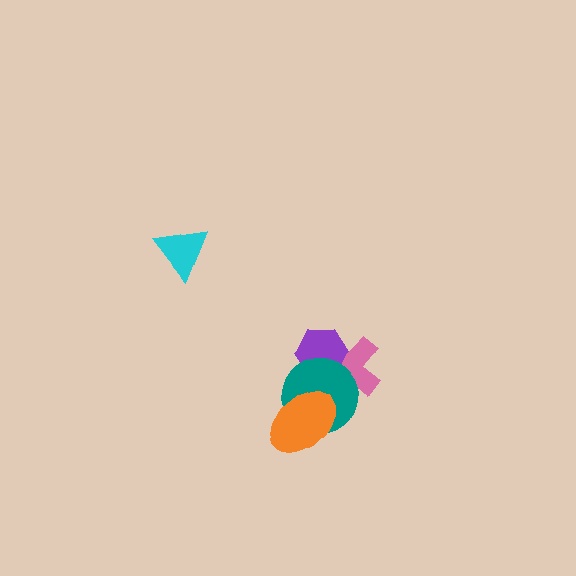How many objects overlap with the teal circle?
3 objects overlap with the teal circle.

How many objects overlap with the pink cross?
2 objects overlap with the pink cross.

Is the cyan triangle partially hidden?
No, no other shape covers it.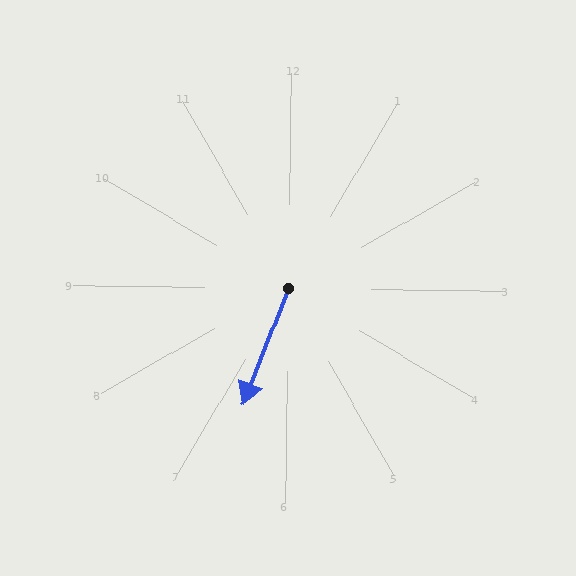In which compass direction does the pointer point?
South.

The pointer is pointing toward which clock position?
Roughly 7 o'clock.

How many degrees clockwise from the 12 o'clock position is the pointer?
Approximately 201 degrees.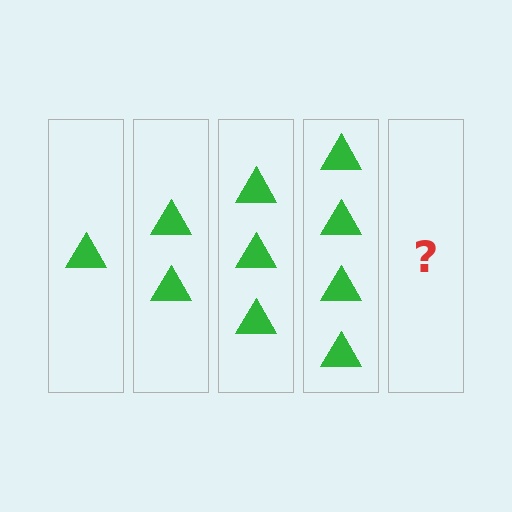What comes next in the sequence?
The next element should be 5 triangles.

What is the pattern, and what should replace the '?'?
The pattern is that each step adds one more triangle. The '?' should be 5 triangles.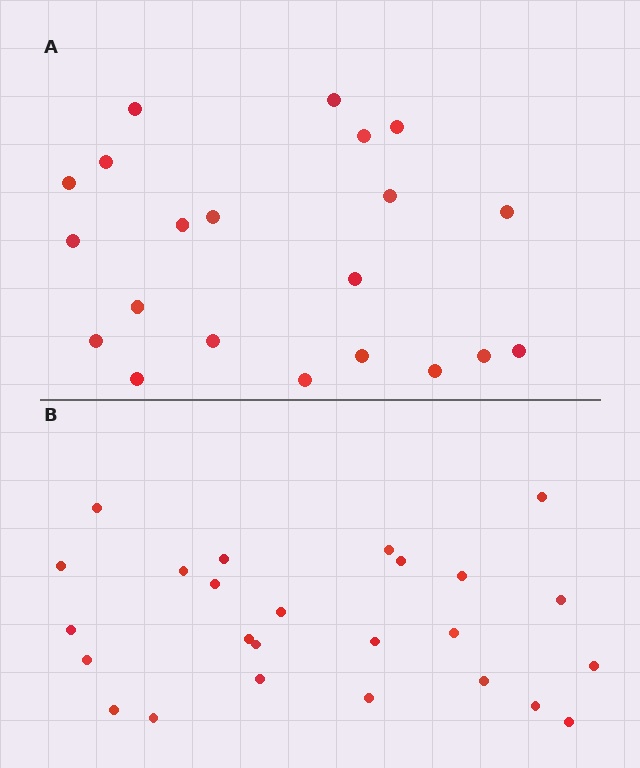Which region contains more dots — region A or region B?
Region B (the bottom region) has more dots.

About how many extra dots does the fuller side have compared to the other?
Region B has about 4 more dots than region A.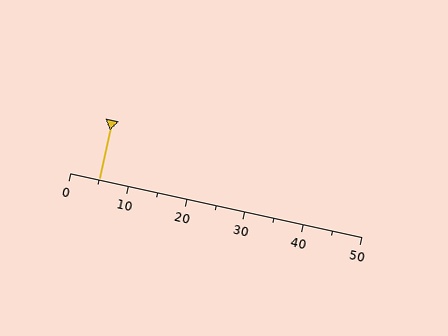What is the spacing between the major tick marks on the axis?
The major ticks are spaced 10 apart.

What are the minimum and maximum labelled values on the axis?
The axis runs from 0 to 50.